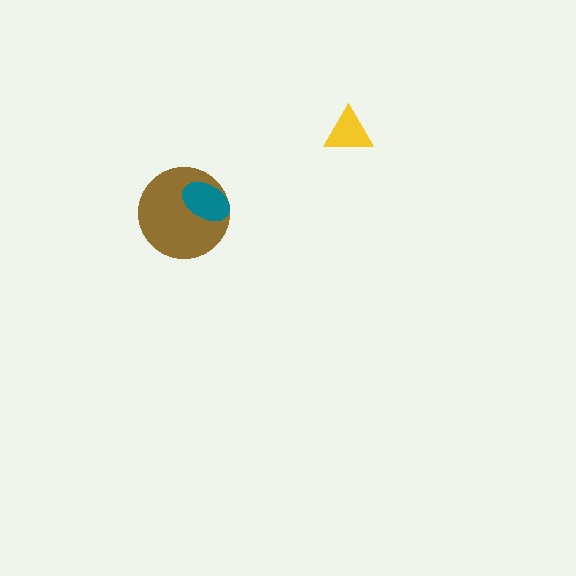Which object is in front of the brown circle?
The teal ellipse is in front of the brown circle.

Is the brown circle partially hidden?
Yes, it is partially covered by another shape.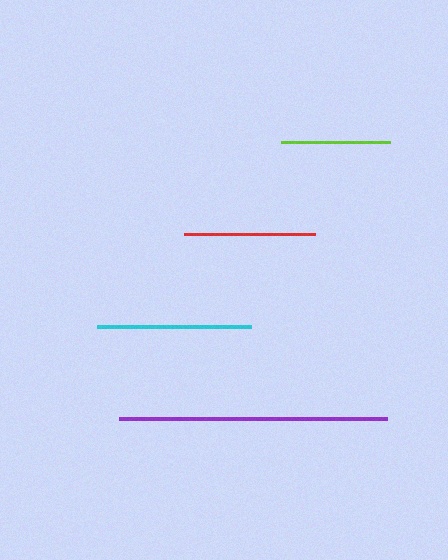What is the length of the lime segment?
The lime segment is approximately 110 pixels long.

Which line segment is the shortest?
The lime line is the shortest at approximately 110 pixels.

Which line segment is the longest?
The purple line is the longest at approximately 268 pixels.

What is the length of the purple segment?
The purple segment is approximately 268 pixels long.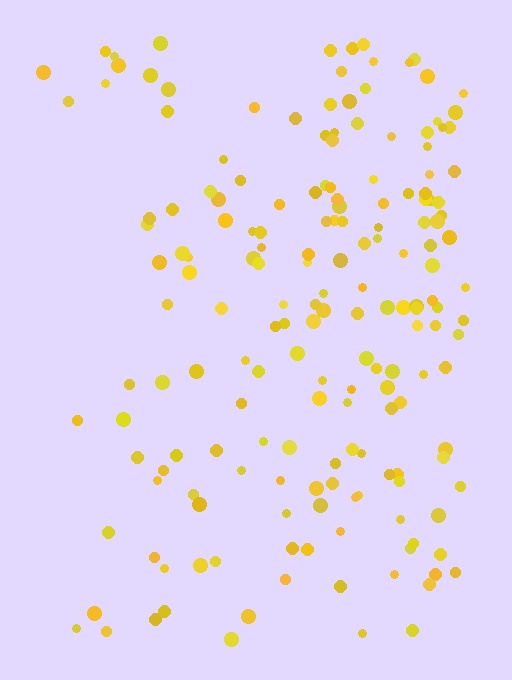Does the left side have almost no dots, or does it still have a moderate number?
Still a moderate number, just noticeably fewer than the right.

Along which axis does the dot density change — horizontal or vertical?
Horizontal.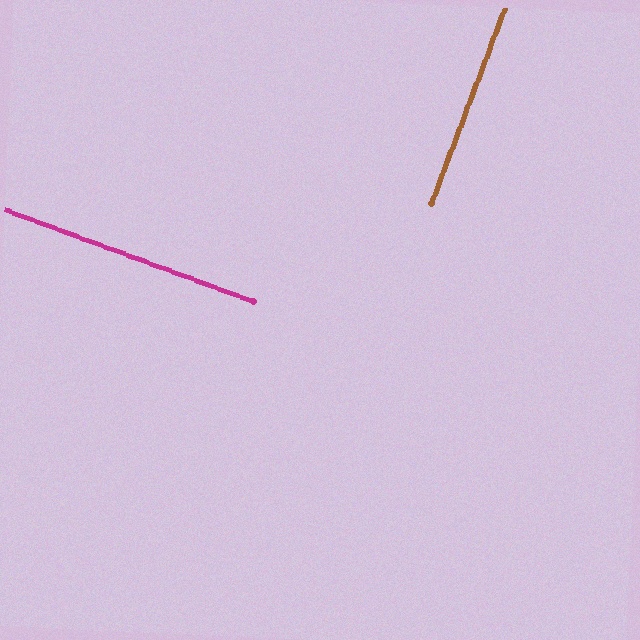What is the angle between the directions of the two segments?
Approximately 89 degrees.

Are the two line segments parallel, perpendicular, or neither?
Perpendicular — they meet at approximately 89°.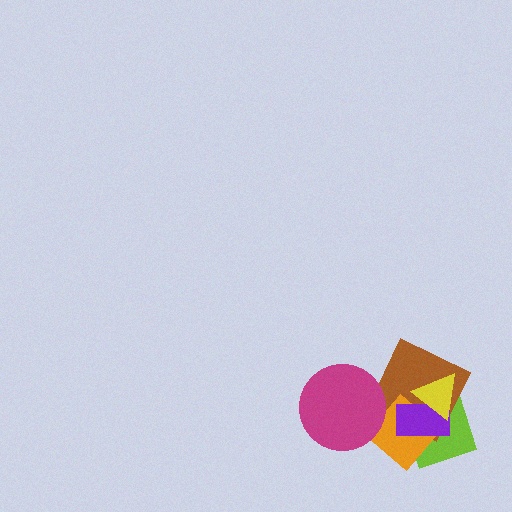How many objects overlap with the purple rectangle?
4 objects overlap with the purple rectangle.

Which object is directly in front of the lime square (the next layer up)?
The brown square is directly in front of the lime square.